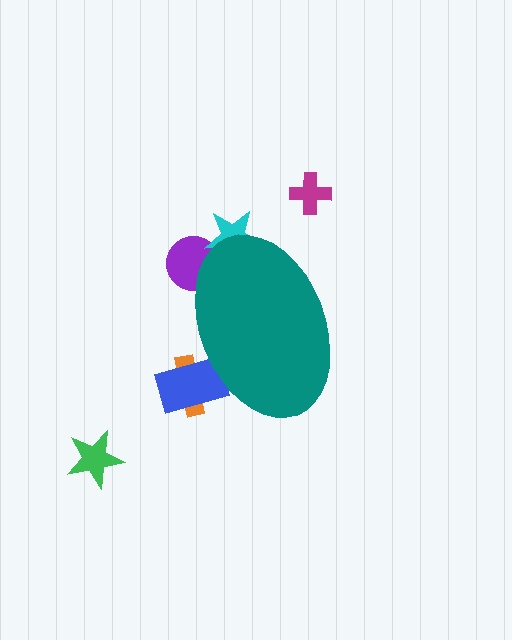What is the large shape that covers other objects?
A teal ellipse.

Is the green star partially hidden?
No, the green star is fully visible.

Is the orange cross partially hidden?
Yes, the orange cross is partially hidden behind the teal ellipse.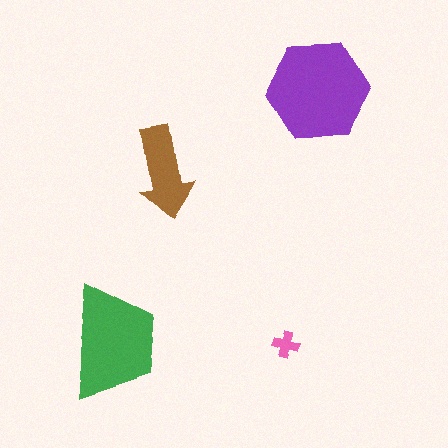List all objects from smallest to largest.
The pink cross, the brown arrow, the green trapezoid, the purple hexagon.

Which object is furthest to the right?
The purple hexagon is rightmost.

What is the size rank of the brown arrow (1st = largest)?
3rd.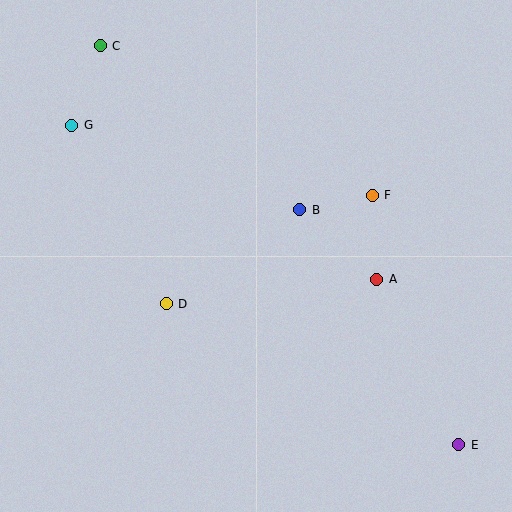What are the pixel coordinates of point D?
Point D is at (166, 304).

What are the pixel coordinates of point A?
Point A is at (377, 279).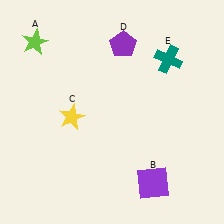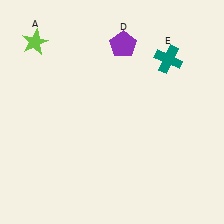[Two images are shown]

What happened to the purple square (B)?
The purple square (B) was removed in Image 2. It was in the bottom-right area of Image 1.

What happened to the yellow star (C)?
The yellow star (C) was removed in Image 2. It was in the bottom-left area of Image 1.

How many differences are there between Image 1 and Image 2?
There are 2 differences between the two images.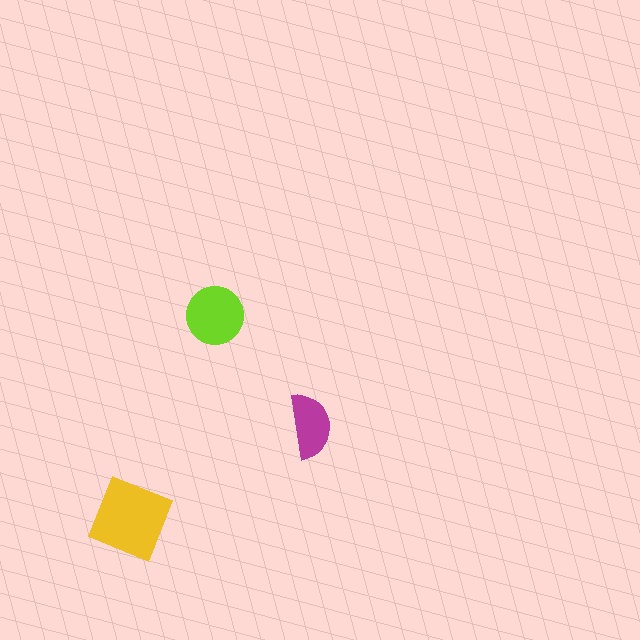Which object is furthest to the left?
The yellow square is leftmost.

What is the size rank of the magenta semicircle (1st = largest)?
3rd.